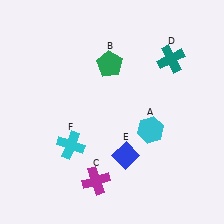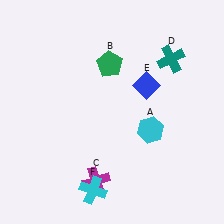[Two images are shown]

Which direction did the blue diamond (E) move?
The blue diamond (E) moved up.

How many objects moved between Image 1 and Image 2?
2 objects moved between the two images.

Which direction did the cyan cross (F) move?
The cyan cross (F) moved down.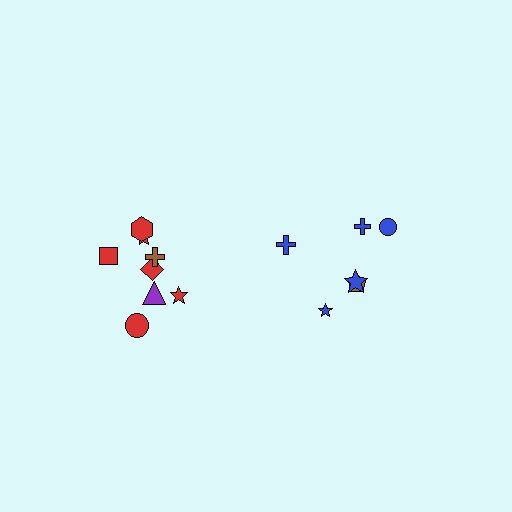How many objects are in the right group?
There are 6 objects.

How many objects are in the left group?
There are 8 objects.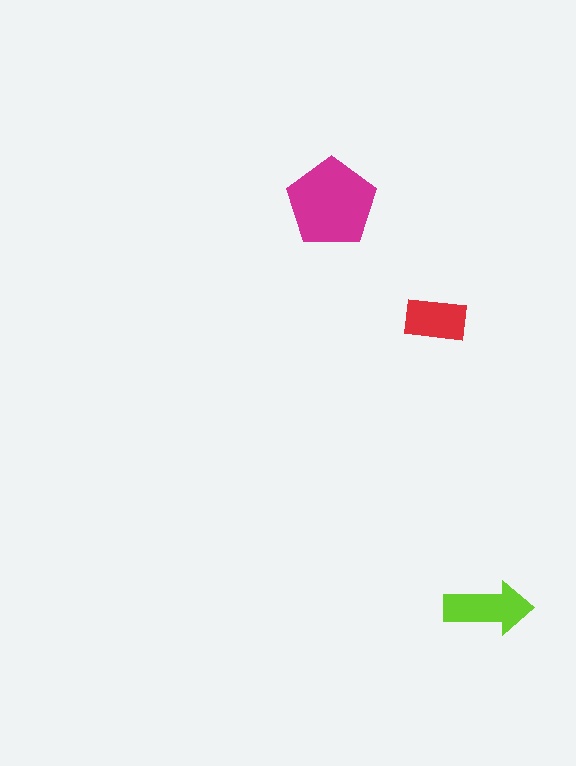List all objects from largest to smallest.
The magenta pentagon, the lime arrow, the red rectangle.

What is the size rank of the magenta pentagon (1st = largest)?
1st.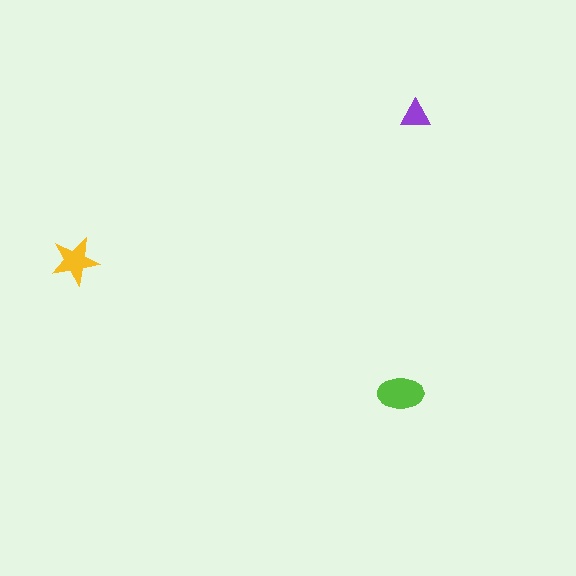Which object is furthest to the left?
The yellow star is leftmost.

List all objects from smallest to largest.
The purple triangle, the yellow star, the lime ellipse.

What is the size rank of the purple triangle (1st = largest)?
3rd.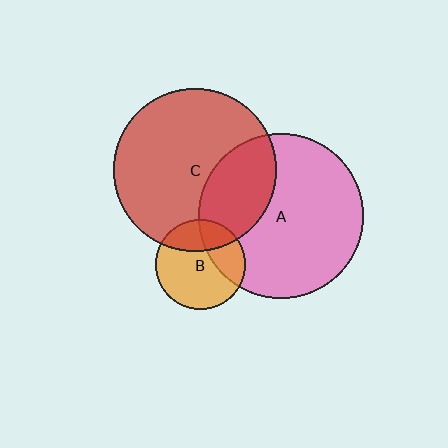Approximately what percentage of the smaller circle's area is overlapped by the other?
Approximately 30%.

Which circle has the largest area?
Circle A (pink).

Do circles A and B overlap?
Yes.